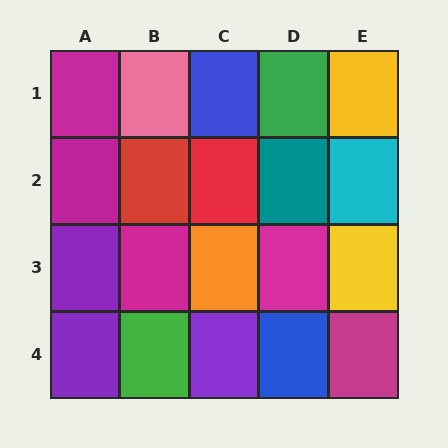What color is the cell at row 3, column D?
Magenta.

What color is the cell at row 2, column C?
Red.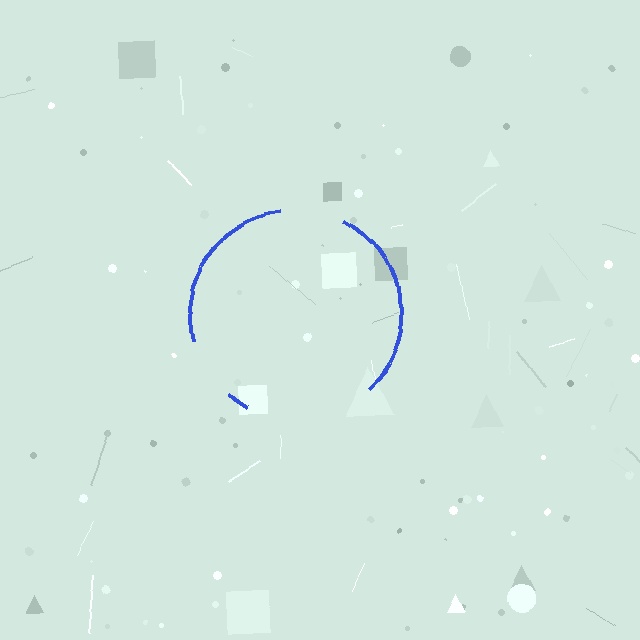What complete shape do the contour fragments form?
The contour fragments form a circle.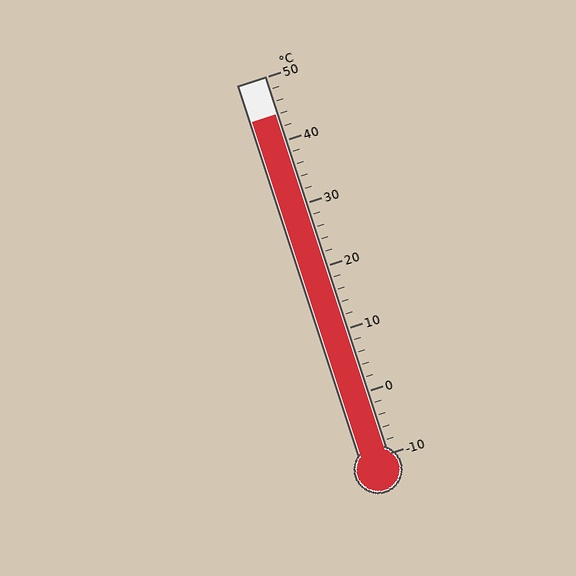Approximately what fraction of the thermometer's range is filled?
The thermometer is filled to approximately 90% of its range.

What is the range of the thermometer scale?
The thermometer scale ranges from -10°C to 50°C.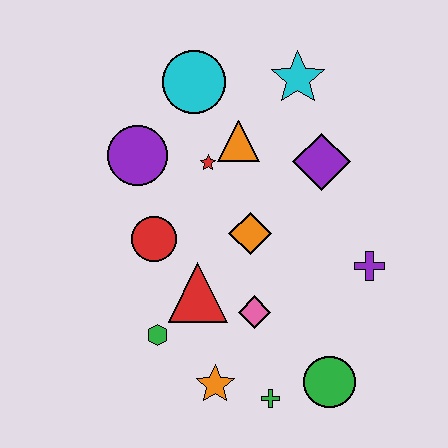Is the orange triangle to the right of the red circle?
Yes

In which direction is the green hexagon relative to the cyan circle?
The green hexagon is below the cyan circle.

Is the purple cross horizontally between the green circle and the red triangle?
No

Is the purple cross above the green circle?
Yes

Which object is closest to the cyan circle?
The orange triangle is closest to the cyan circle.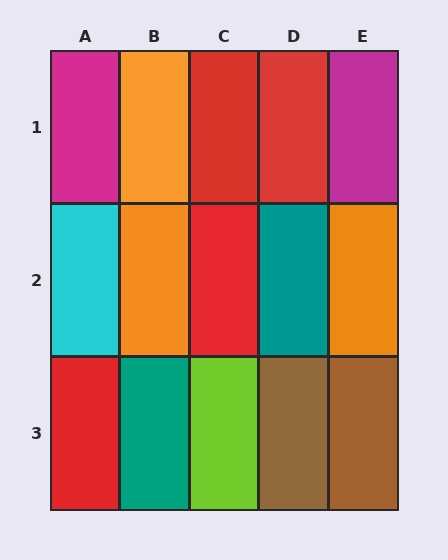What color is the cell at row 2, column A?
Cyan.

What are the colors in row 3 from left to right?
Red, teal, lime, brown, brown.